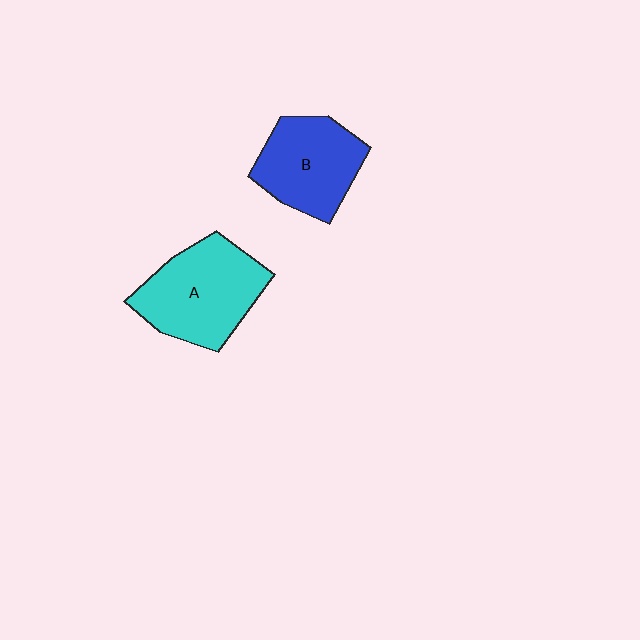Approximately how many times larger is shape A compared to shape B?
Approximately 1.2 times.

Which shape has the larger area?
Shape A (cyan).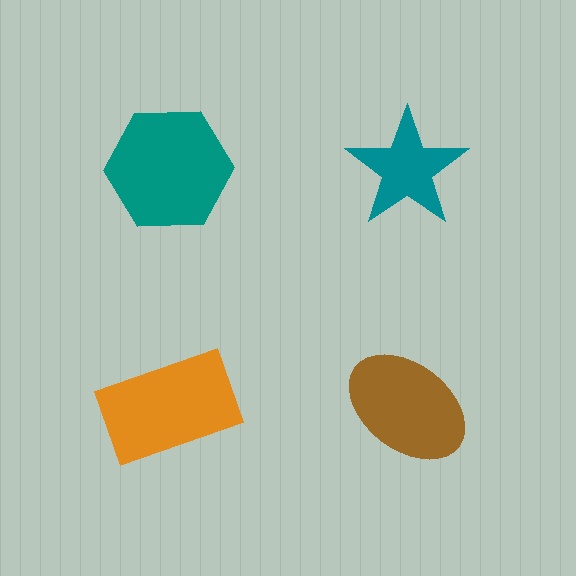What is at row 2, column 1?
An orange rectangle.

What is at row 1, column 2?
A teal star.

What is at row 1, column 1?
A teal hexagon.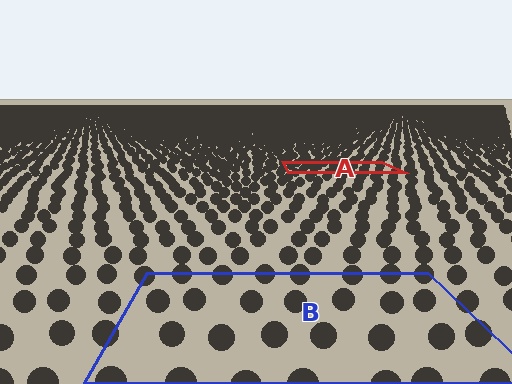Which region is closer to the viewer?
Region B is closer. The texture elements there are larger and more spread out.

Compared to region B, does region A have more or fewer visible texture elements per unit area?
Region A has more texture elements per unit area — they are packed more densely because it is farther away.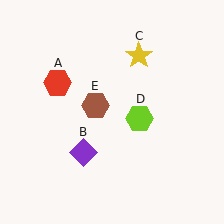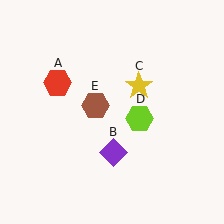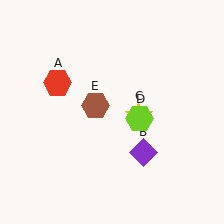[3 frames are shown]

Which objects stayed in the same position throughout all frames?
Red hexagon (object A) and lime hexagon (object D) and brown hexagon (object E) remained stationary.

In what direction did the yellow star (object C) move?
The yellow star (object C) moved down.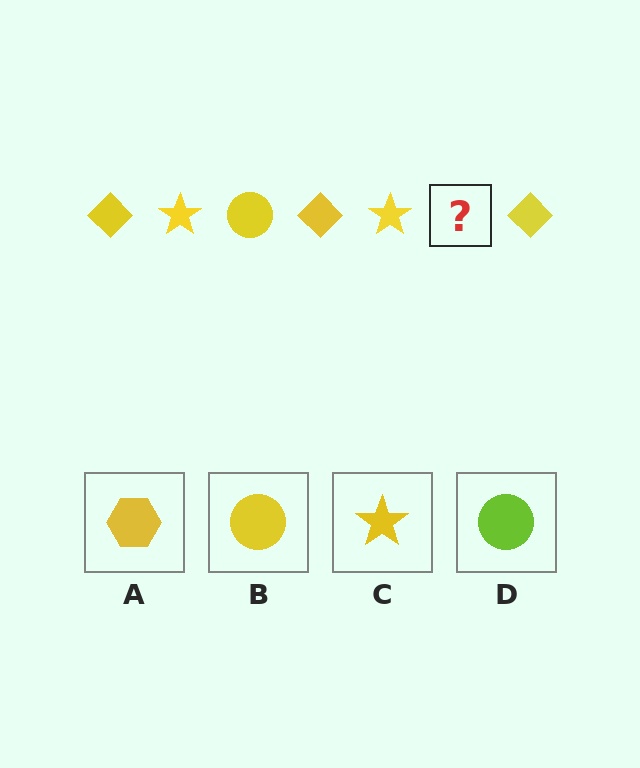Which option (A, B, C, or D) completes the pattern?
B.